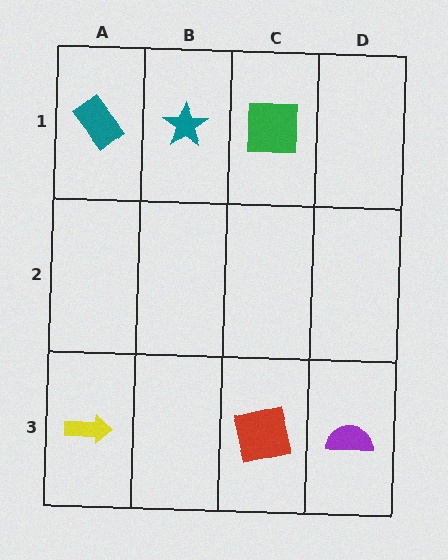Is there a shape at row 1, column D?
No, that cell is empty.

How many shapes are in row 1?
3 shapes.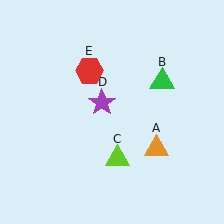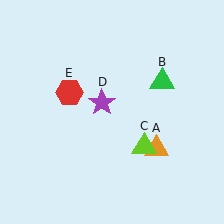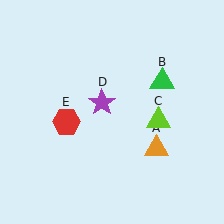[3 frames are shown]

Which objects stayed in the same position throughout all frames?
Orange triangle (object A) and green triangle (object B) and purple star (object D) remained stationary.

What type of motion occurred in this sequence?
The lime triangle (object C), red hexagon (object E) rotated counterclockwise around the center of the scene.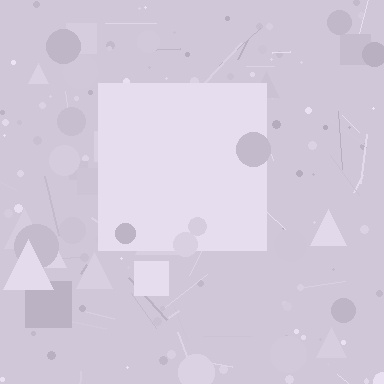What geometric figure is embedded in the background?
A square is embedded in the background.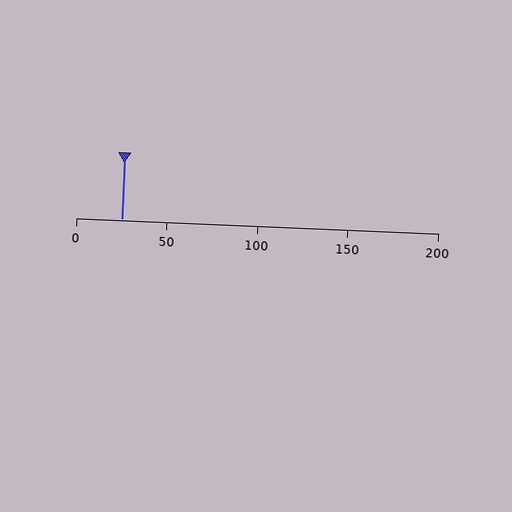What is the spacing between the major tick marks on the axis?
The major ticks are spaced 50 apart.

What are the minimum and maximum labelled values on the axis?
The axis runs from 0 to 200.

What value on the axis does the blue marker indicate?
The marker indicates approximately 25.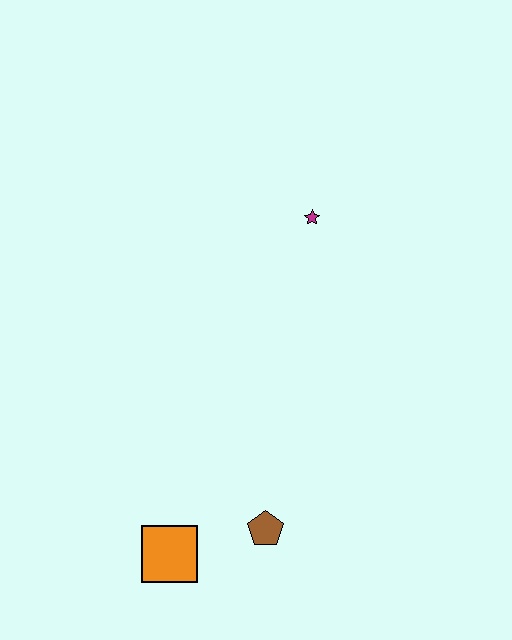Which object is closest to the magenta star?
The brown pentagon is closest to the magenta star.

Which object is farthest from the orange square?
The magenta star is farthest from the orange square.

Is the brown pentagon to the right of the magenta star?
No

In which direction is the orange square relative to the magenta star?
The orange square is below the magenta star.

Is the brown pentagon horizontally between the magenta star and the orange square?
Yes